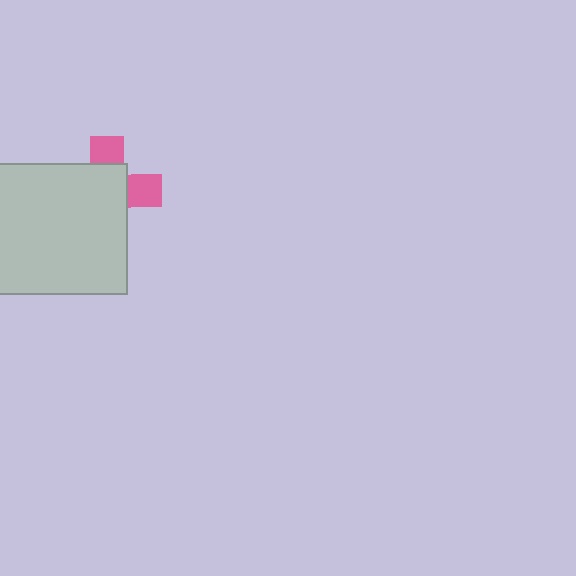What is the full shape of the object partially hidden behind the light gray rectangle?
The partially hidden object is a pink cross.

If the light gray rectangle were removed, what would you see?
You would see the complete pink cross.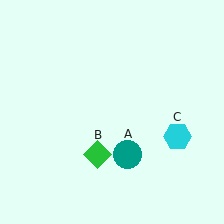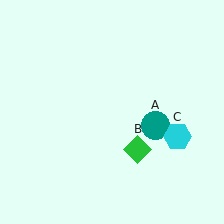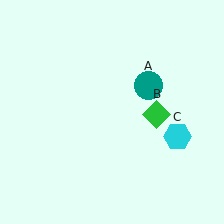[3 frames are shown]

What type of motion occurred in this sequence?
The teal circle (object A), green diamond (object B) rotated counterclockwise around the center of the scene.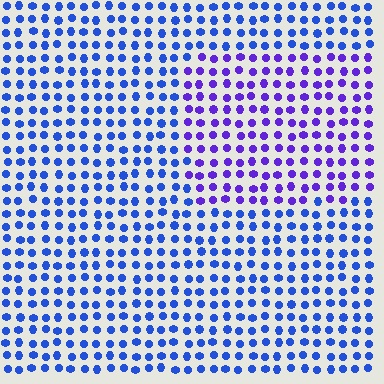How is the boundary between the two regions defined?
The boundary is defined purely by a slight shift in hue (about 35 degrees). Spacing, size, and orientation are identical on both sides.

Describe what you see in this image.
The image is filled with small blue elements in a uniform arrangement. A rectangle-shaped region is visible where the elements are tinted to a slightly different hue, forming a subtle color boundary.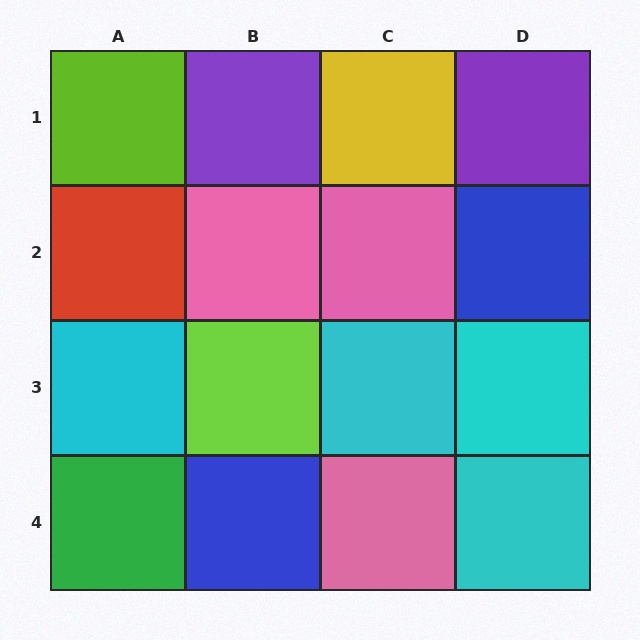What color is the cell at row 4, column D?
Cyan.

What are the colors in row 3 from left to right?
Cyan, lime, cyan, cyan.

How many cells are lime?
2 cells are lime.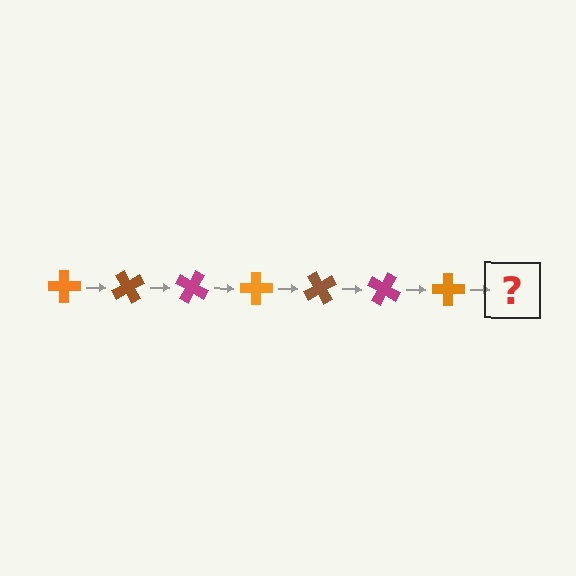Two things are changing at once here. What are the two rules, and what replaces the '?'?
The two rules are that it rotates 60 degrees each step and the color cycles through orange, brown, and magenta. The '?' should be a brown cross, rotated 420 degrees from the start.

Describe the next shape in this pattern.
It should be a brown cross, rotated 420 degrees from the start.